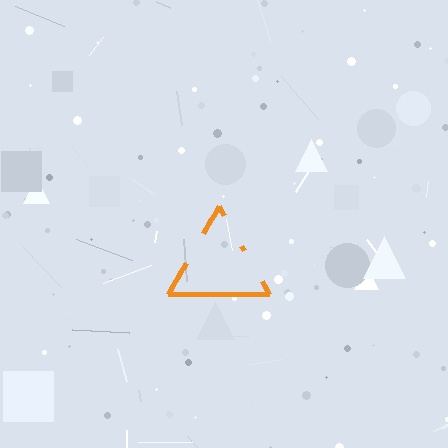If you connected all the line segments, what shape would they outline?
They would outline a triangle.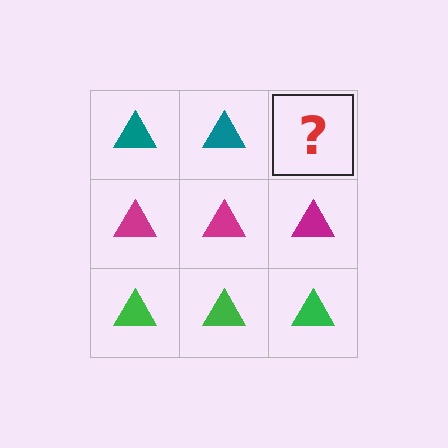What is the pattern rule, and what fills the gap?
The rule is that each row has a consistent color. The gap should be filled with a teal triangle.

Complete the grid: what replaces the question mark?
The question mark should be replaced with a teal triangle.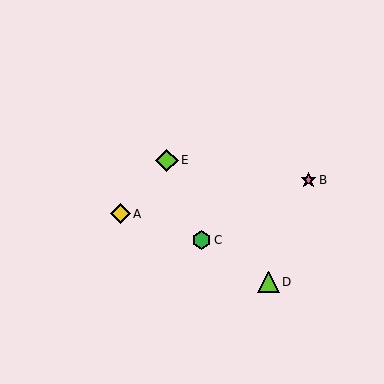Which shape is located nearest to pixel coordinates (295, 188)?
The pink star (labeled B) at (309, 180) is nearest to that location.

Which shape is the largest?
The lime diamond (labeled E) is the largest.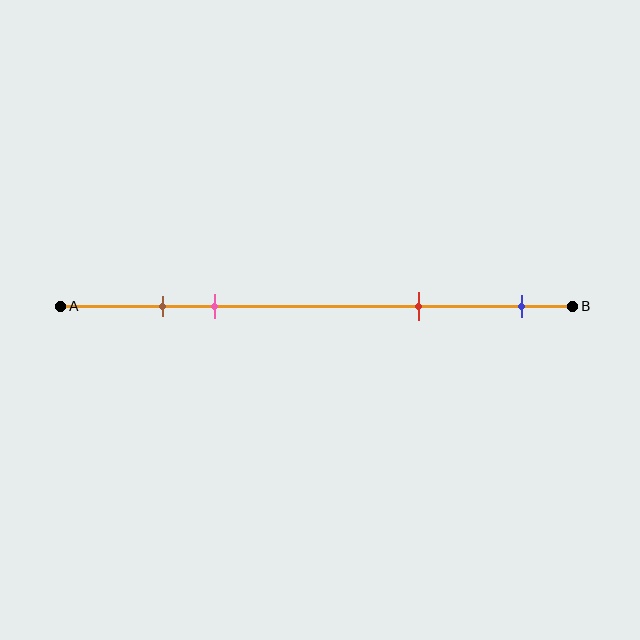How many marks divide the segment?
There are 4 marks dividing the segment.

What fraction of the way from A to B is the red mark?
The red mark is approximately 70% (0.7) of the way from A to B.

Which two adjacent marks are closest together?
The brown and pink marks are the closest adjacent pair.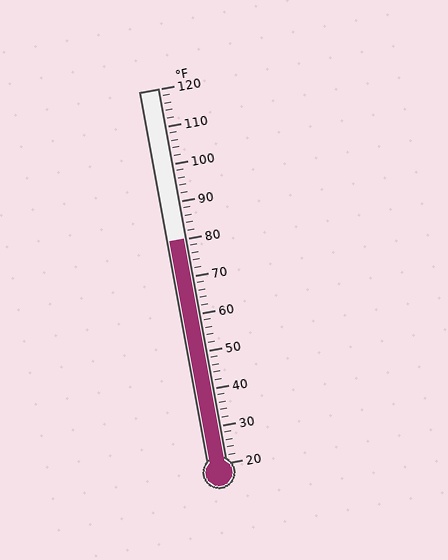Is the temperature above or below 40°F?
The temperature is above 40°F.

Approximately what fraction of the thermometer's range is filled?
The thermometer is filled to approximately 60% of its range.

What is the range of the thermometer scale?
The thermometer scale ranges from 20°F to 120°F.